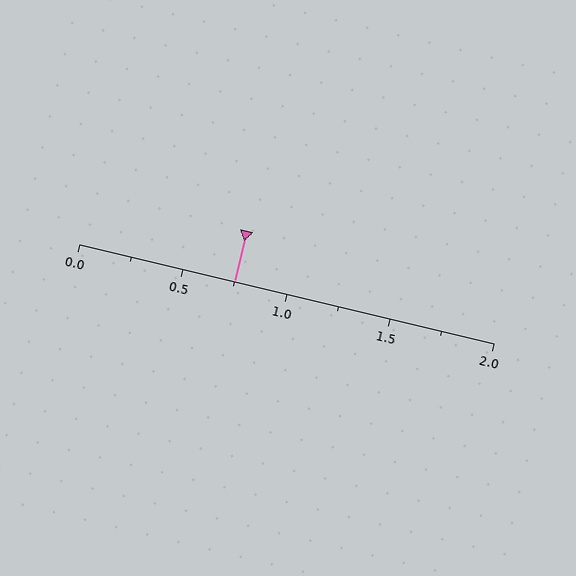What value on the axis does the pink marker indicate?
The marker indicates approximately 0.75.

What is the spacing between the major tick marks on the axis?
The major ticks are spaced 0.5 apart.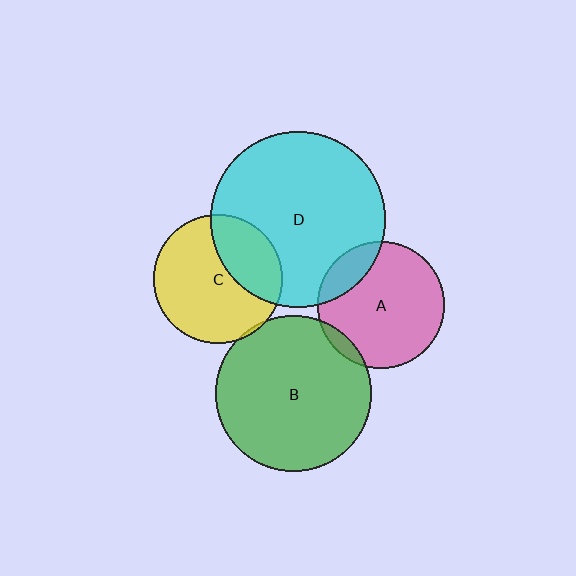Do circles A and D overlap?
Yes.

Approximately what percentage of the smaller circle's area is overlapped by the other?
Approximately 15%.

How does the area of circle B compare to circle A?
Approximately 1.5 times.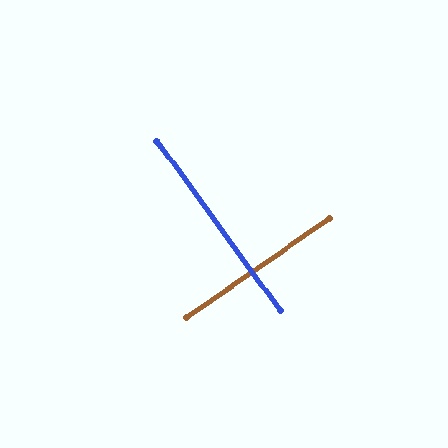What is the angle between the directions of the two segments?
Approximately 89 degrees.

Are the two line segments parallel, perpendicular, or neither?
Perpendicular — they meet at approximately 89°.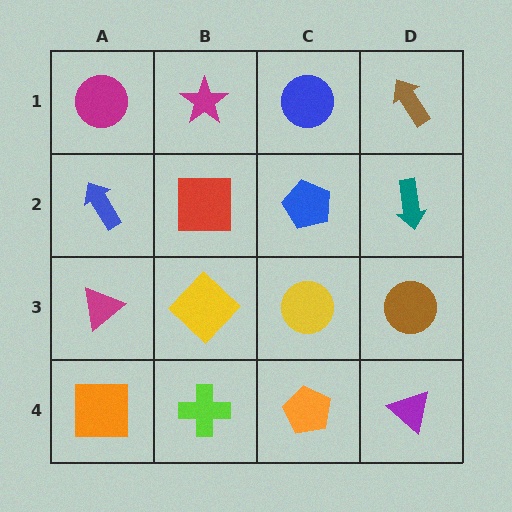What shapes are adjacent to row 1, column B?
A red square (row 2, column B), a magenta circle (row 1, column A), a blue circle (row 1, column C).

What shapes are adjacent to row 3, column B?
A red square (row 2, column B), a lime cross (row 4, column B), a magenta triangle (row 3, column A), a yellow circle (row 3, column C).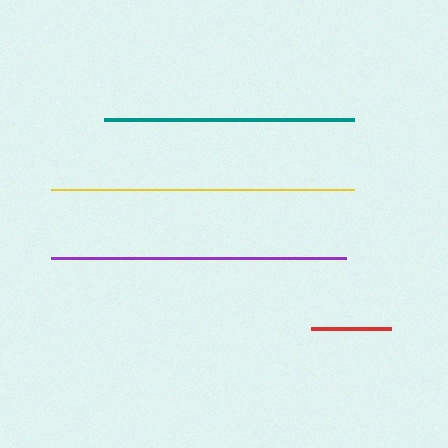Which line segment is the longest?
The yellow line is the longest at approximately 302 pixels.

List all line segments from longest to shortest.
From longest to shortest: yellow, purple, teal, red.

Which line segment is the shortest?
The red line is the shortest at approximately 80 pixels.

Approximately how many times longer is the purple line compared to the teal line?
The purple line is approximately 1.2 times the length of the teal line.